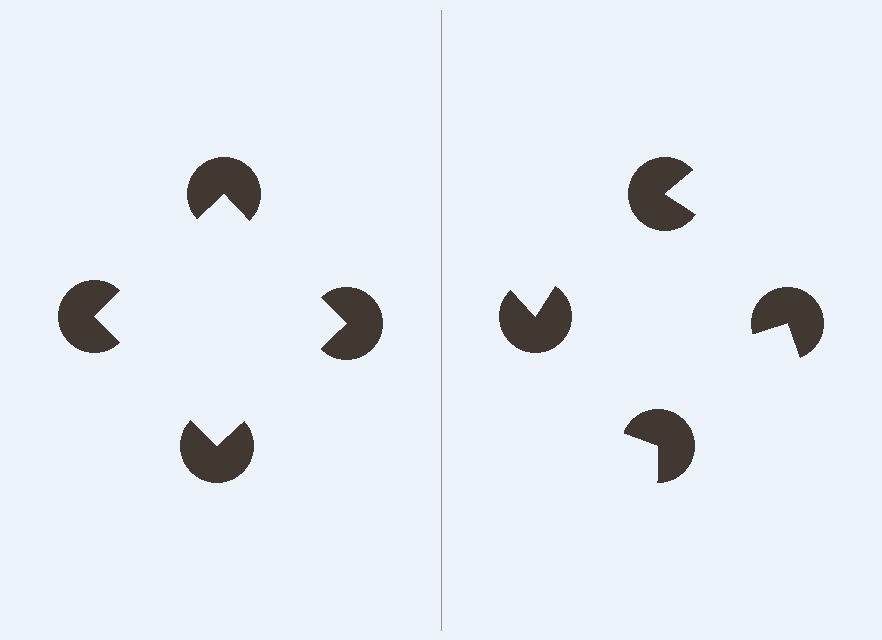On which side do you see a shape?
An illusory square appears on the left side. On the right side the wedge cuts are rotated, so no coherent shape forms.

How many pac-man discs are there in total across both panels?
8 — 4 on each side.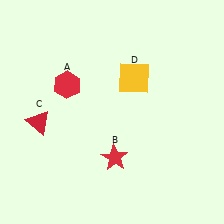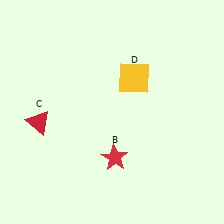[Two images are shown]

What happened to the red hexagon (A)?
The red hexagon (A) was removed in Image 2. It was in the top-left area of Image 1.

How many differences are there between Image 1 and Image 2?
There is 1 difference between the two images.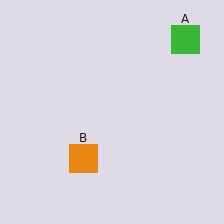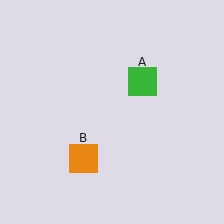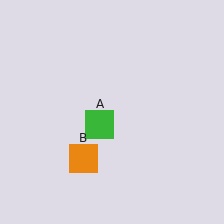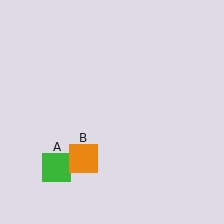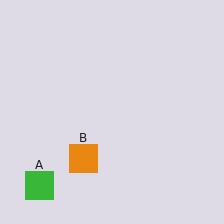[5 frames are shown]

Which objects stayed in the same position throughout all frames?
Orange square (object B) remained stationary.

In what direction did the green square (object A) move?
The green square (object A) moved down and to the left.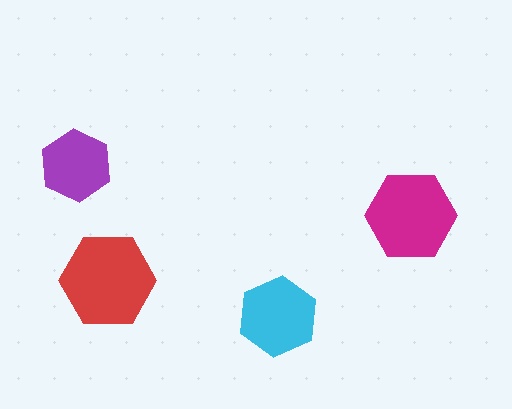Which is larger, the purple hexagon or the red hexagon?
The red one.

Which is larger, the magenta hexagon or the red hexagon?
The red one.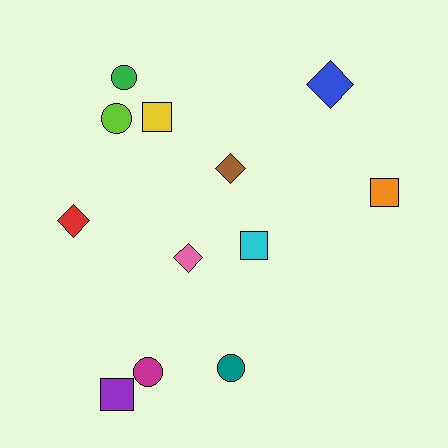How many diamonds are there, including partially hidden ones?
There are 4 diamonds.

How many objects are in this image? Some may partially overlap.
There are 12 objects.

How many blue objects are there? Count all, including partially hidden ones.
There is 1 blue object.